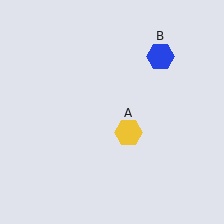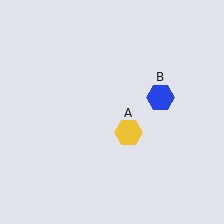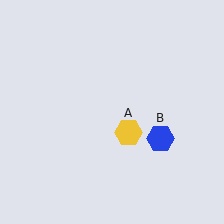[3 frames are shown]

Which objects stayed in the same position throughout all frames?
Yellow hexagon (object A) remained stationary.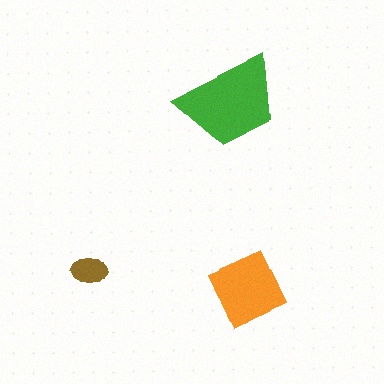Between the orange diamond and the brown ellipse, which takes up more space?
The orange diamond.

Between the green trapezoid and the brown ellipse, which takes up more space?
The green trapezoid.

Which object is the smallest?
The brown ellipse.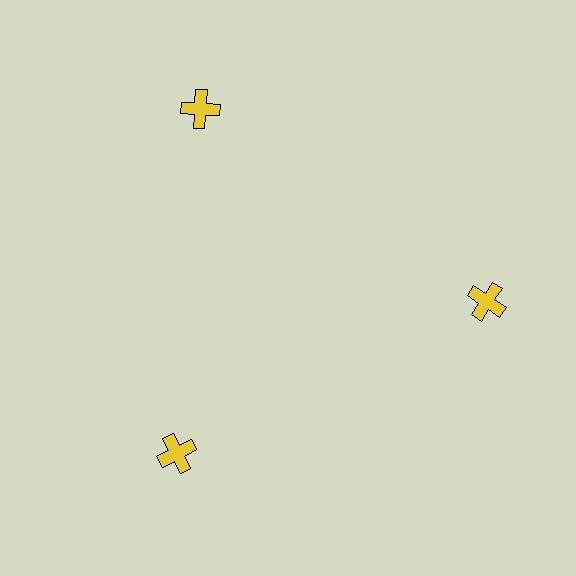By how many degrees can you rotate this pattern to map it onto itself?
The pattern maps onto itself every 120 degrees of rotation.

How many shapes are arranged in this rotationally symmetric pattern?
There are 3 shapes, arranged in 3 groups of 1.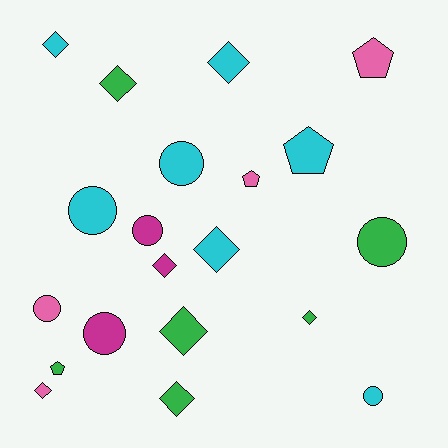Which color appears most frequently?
Cyan, with 7 objects.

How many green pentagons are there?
There is 1 green pentagon.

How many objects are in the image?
There are 20 objects.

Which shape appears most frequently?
Diamond, with 9 objects.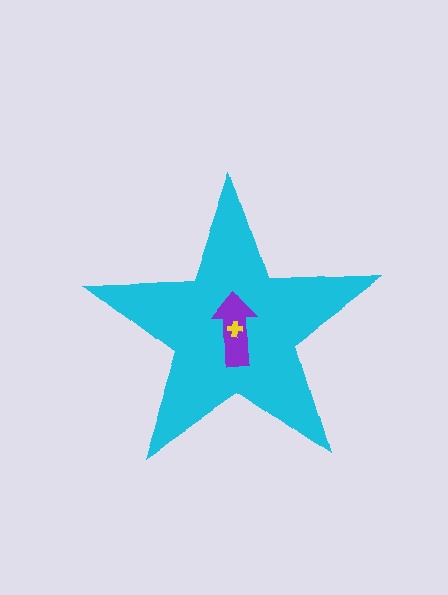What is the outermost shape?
The cyan star.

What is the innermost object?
The yellow cross.